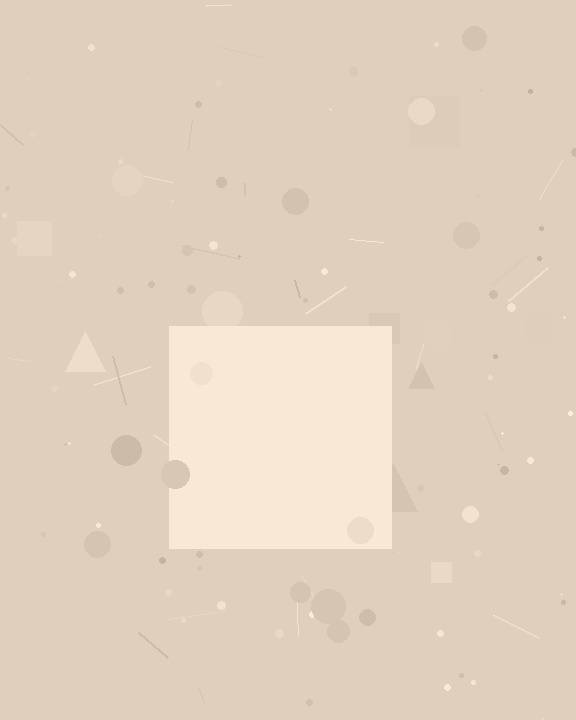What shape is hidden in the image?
A square is hidden in the image.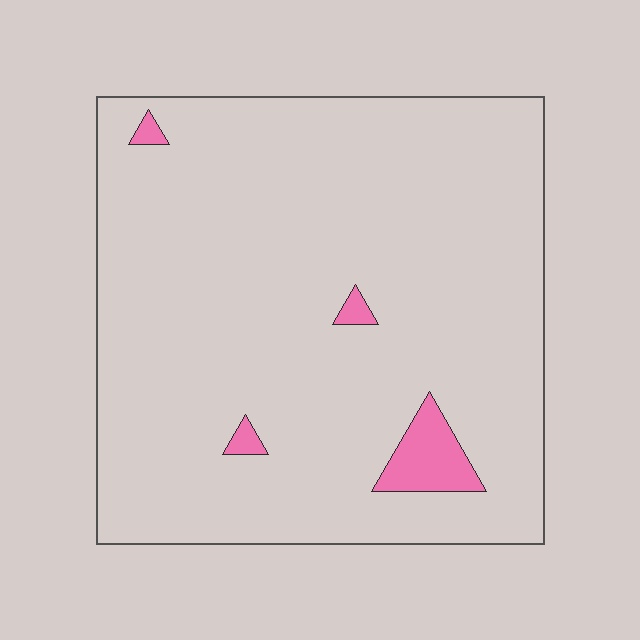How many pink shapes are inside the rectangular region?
4.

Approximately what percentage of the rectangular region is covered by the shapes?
Approximately 5%.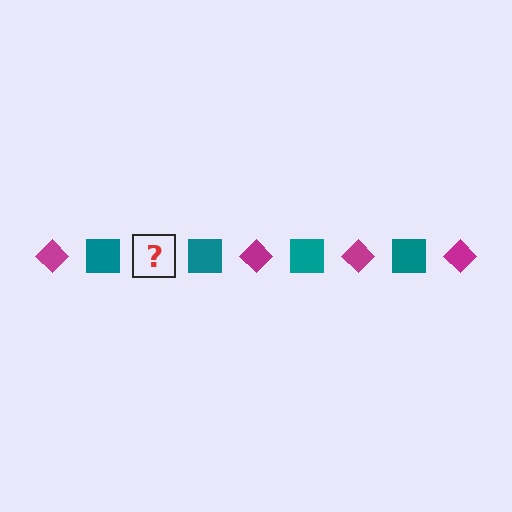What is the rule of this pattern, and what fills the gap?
The rule is that the pattern alternates between magenta diamond and teal square. The gap should be filled with a magenta diamond.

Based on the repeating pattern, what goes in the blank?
The blank should be a magenta diamond.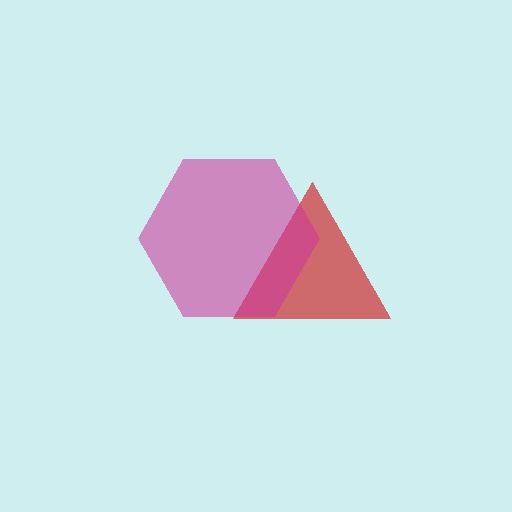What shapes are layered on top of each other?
The layered shapes are: a red triangle, a magenta hexagon.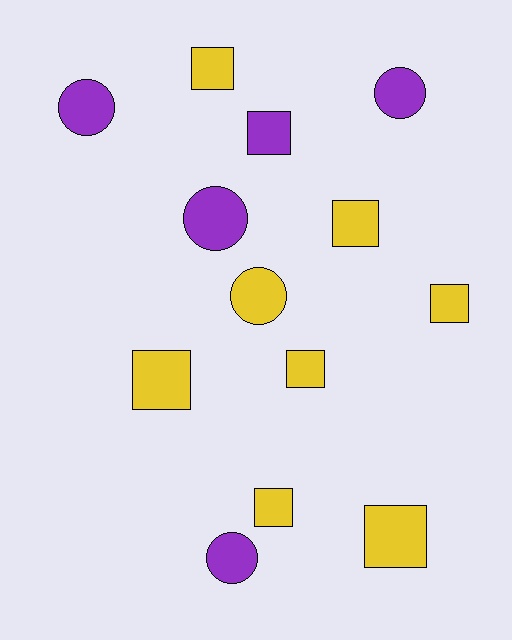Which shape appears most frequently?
Square, with 8 objects.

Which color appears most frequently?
Yellow, with 8 objects.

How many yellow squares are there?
There are 7 yellow squares.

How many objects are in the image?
There are 13 objects.